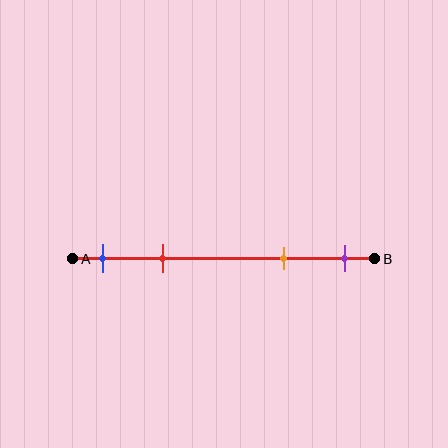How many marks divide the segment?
There are 4 marks dividing the segment.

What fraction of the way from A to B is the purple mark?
The purple mark is approximately 90% (0.9) of the way from A to B.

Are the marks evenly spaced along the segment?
No, the marks are not evenly spaced.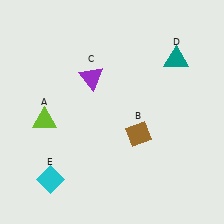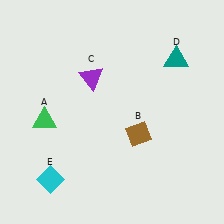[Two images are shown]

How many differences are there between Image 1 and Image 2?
There is 1 difference between the two images.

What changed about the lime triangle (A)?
In Image 1, A is lime. In Image 2, it changed to green.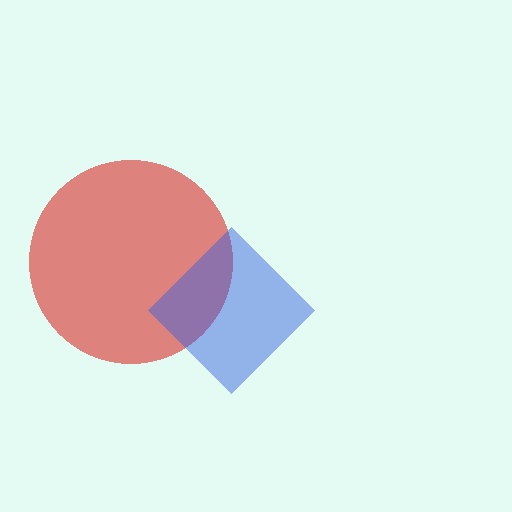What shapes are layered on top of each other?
The layered shapes are: a red circle, a blue diamond.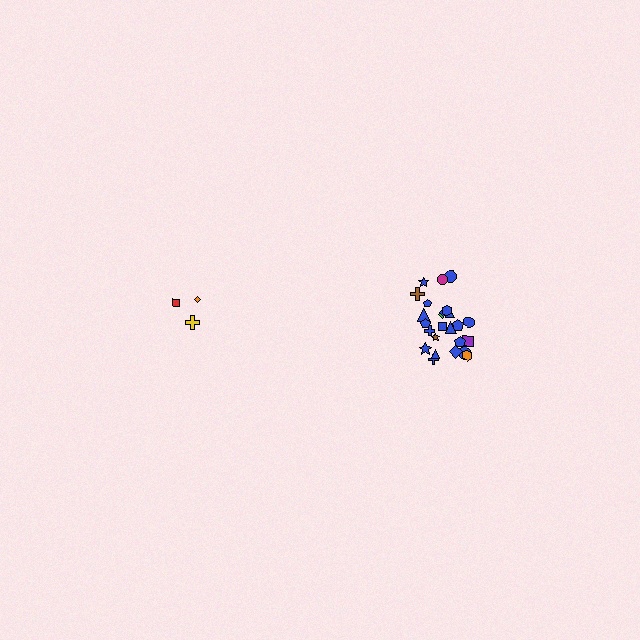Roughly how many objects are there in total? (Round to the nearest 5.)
Roughly 30 objects in total.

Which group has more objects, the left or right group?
The right group.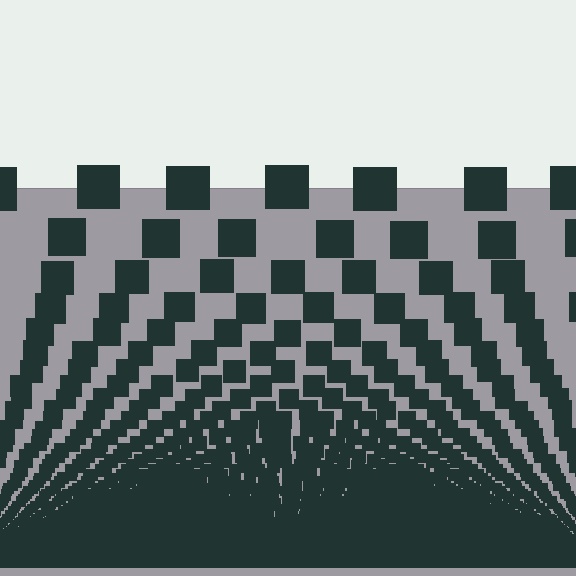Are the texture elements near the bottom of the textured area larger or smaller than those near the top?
Smaller. The gradient is inverted — elements near the bottom are smaller and denser.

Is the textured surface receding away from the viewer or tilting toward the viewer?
The surface appears to tilt toward the viewer. Texture elements get larger and sparser toward the top.